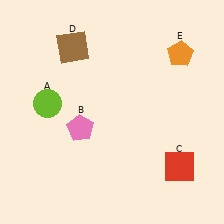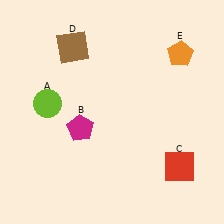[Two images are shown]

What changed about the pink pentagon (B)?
In Image 1, B is pink. In Image 2, it changed to magenta.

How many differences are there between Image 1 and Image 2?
There is 1 difference between the two images.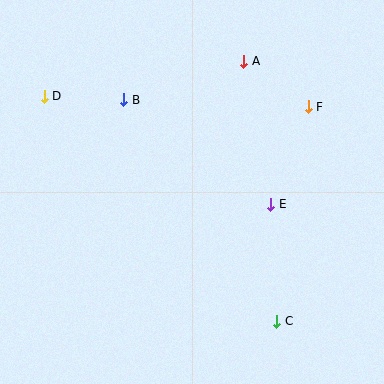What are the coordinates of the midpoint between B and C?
The midpoint between B and C is at (200, 211).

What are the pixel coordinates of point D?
Point D is at (44, 96).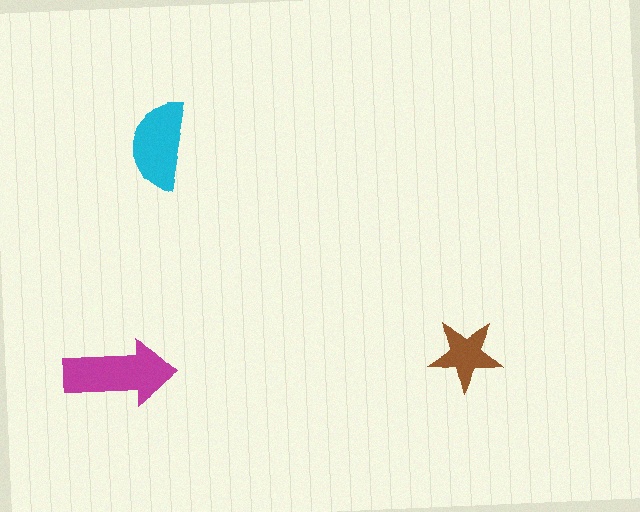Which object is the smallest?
The brown star.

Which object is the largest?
The magenta arrow.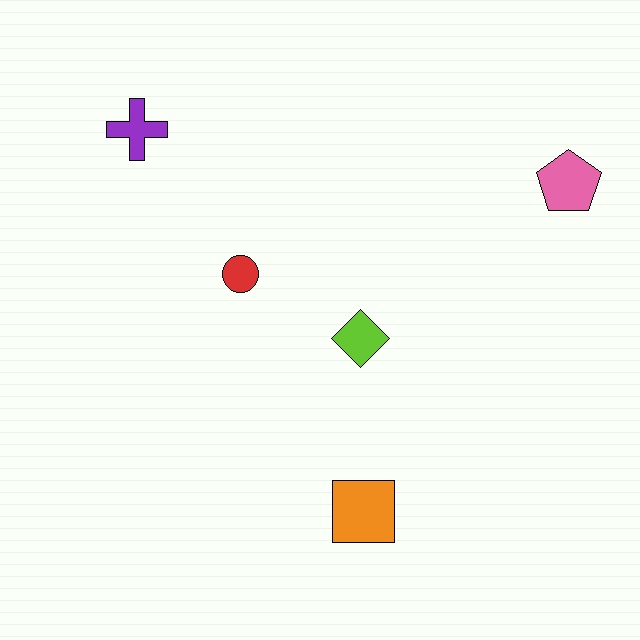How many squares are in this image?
There is 1 square.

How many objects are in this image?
There are 5 objects.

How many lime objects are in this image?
There is 1 lime object.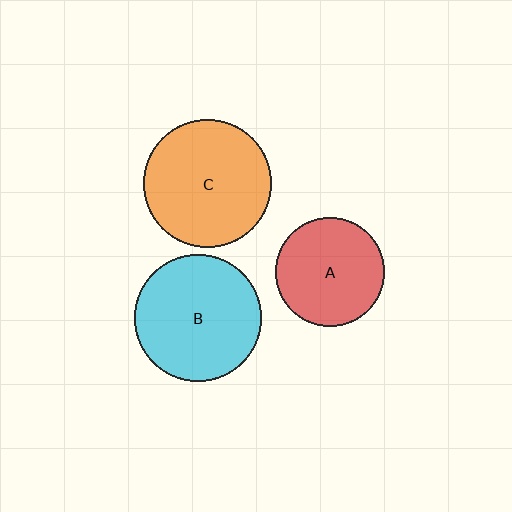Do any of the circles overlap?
No, none of the circles overlap.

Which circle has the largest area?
Circle C (orange).